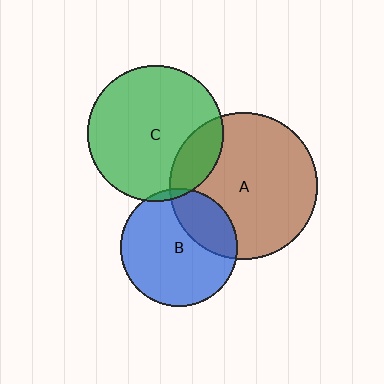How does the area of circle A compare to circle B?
Approximately 1.6 times.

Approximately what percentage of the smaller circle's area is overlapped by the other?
Approximately 20%.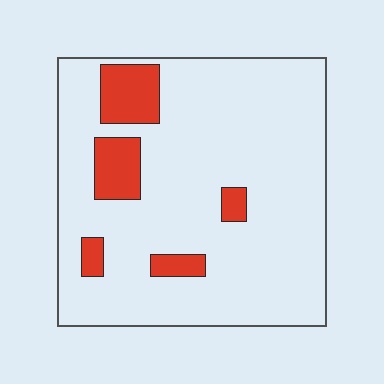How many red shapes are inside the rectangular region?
5.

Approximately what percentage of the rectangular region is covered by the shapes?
Approximately 15%.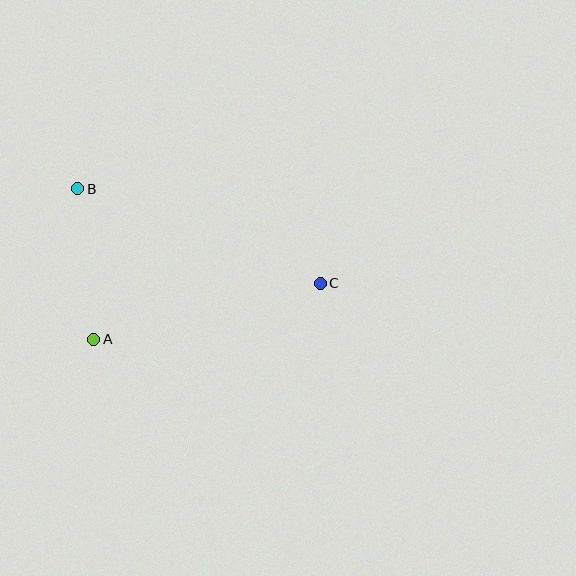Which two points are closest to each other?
Points A and B are closest to each other.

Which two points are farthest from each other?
Points B and C are farthest from each other.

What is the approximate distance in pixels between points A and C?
The distance between A and C is approximately 233 pixels.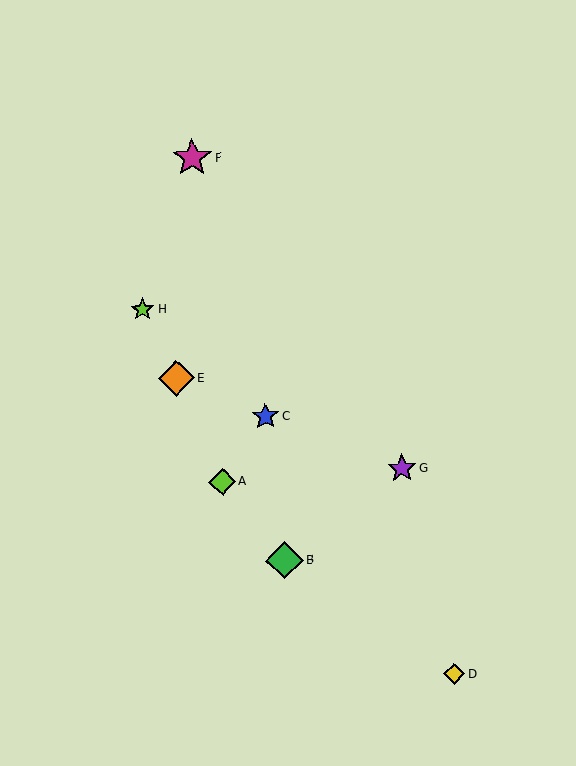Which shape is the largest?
The magenta star (labeled F) is the largest.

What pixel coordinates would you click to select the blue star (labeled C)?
Click at (265, 416) to select the blue star C.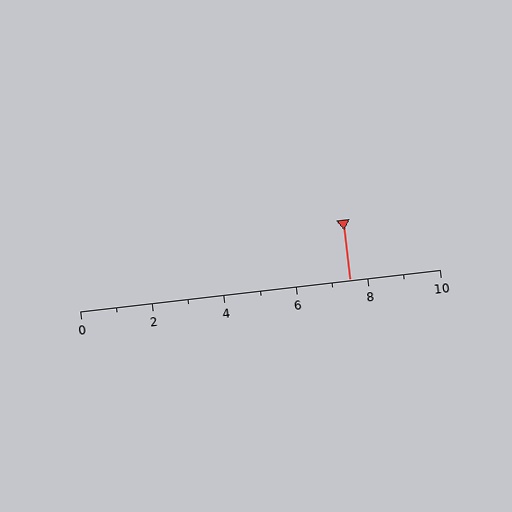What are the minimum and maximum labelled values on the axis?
The axis runs from 0 to 10.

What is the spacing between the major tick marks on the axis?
The major ticks are spaced 2 apart.